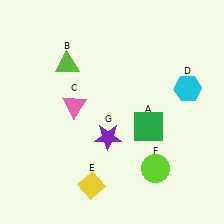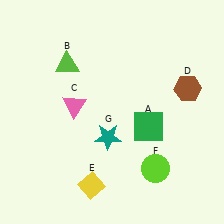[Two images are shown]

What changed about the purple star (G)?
In Image 1, G is purple. In Image 2, it changed to teal.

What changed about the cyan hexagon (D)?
In Image 1, D is cyan. In Image 2, it changed to brown.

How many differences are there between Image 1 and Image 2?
There are 2 differences between the two images.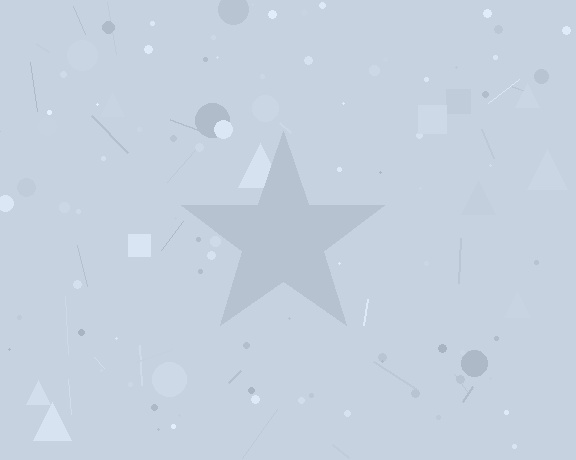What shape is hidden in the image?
A star is hidden in the image.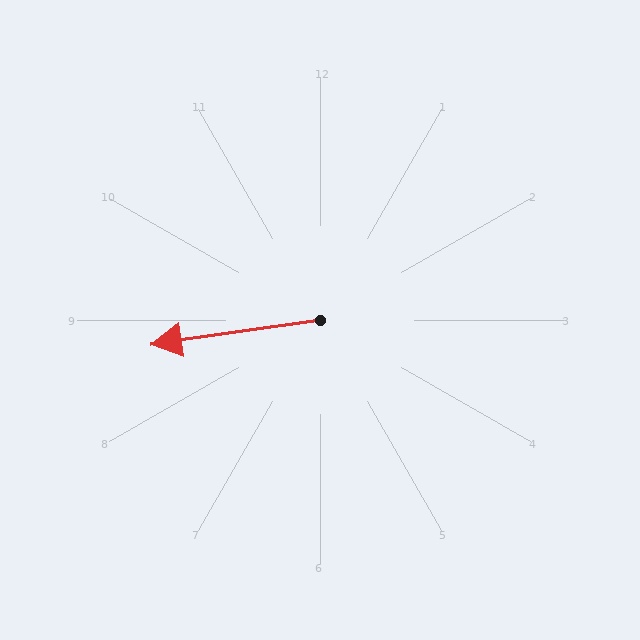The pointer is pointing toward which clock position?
Roughly 9 o'clock.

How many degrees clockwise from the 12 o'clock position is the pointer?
Approximately 262 degrees.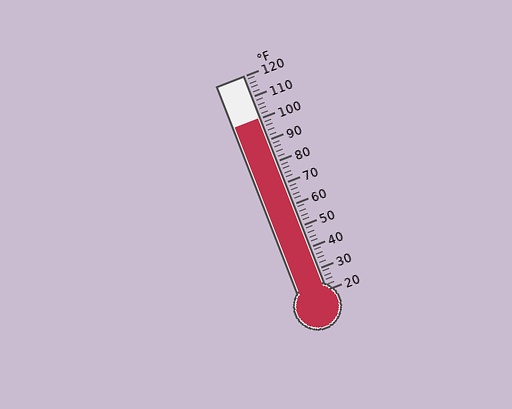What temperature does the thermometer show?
The thermometer shows approximately 100°F.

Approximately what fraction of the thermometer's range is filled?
The thermometer is filled to approximately 80% of its range.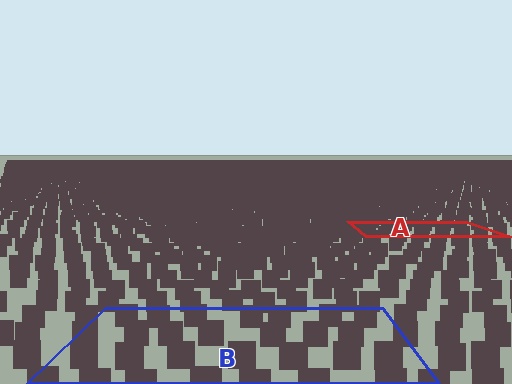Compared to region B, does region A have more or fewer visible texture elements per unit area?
Region A has more texture elements per unit area — they are packed more densely because it is farther away.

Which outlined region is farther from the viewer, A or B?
Region A is farther from the viewer — the texture elements inside it appear smaller and more densely packed.